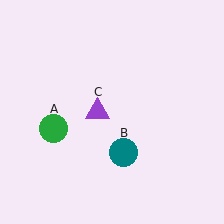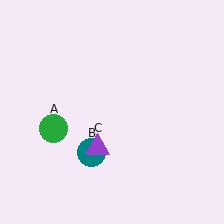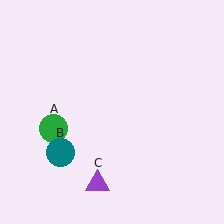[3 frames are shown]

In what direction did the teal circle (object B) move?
The teal circle (object B) moved left.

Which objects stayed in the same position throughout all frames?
Green circle (object A) remained stationary.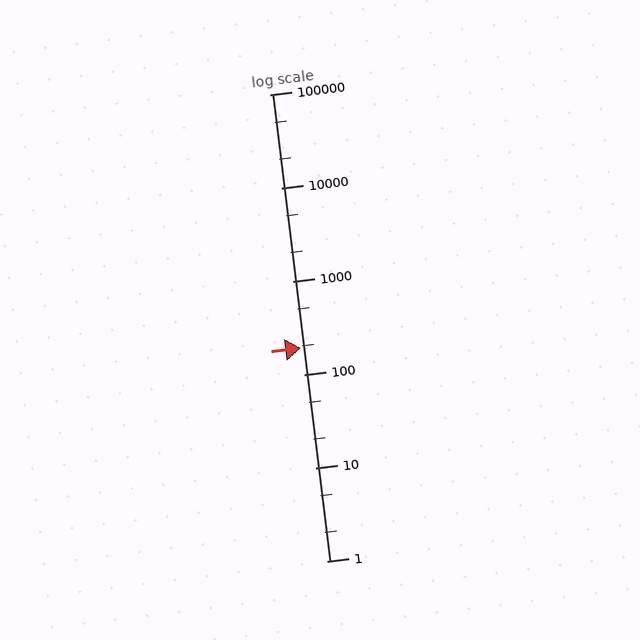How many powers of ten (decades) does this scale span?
The scale spans 5 decades, from 1 to 100000.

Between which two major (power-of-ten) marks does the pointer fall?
The pointer is between 100 and 1000.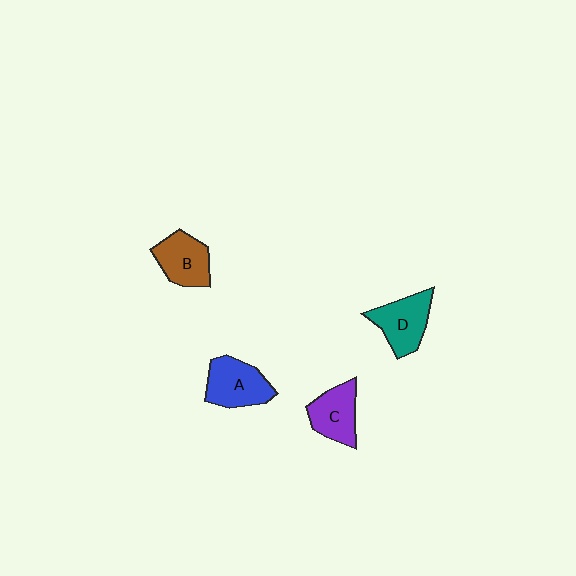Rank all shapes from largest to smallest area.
From largest to smallest: A (blue), D (teal), B (brown), C (purple).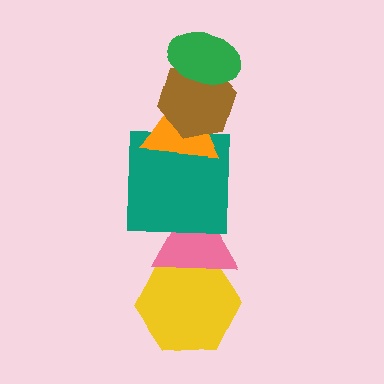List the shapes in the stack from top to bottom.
From top to bottom: the green ellipse, the brown hexagon, the orange triangle, the teal square, the pink triangle, the yellow hexagon.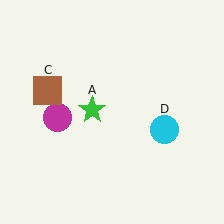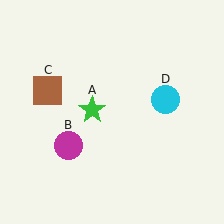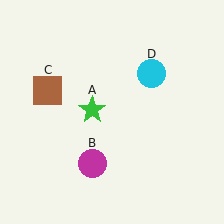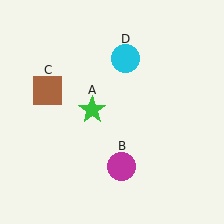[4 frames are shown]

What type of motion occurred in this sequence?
The magenta circle (object B), cyan circle (object D) rotated counterclockwise around the center of the scene.